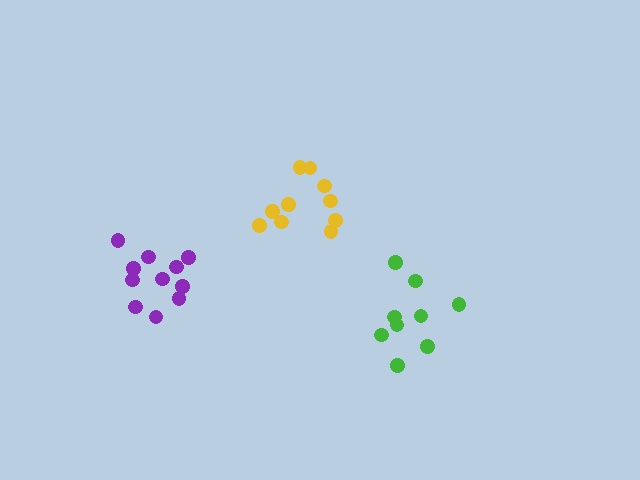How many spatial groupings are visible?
There are 3 spatial groupings.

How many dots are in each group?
Group 1: 9 dots, Group 2: 11 dots, Group 3: 10 dots (30 total).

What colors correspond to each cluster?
The clusters are colored: green, purple, yellow.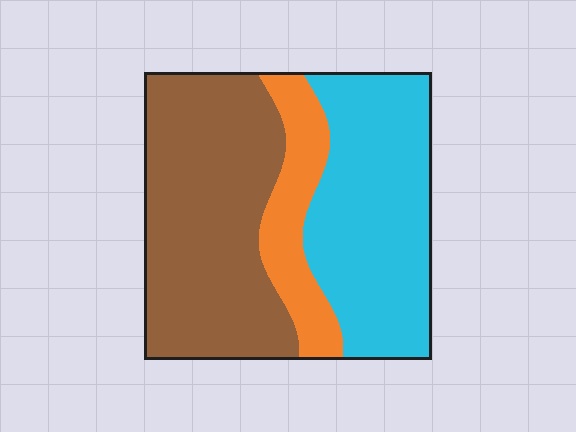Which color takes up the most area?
Brown, at roughly 45%.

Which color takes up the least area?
Orange, at roughly 15%.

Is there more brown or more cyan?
Brown.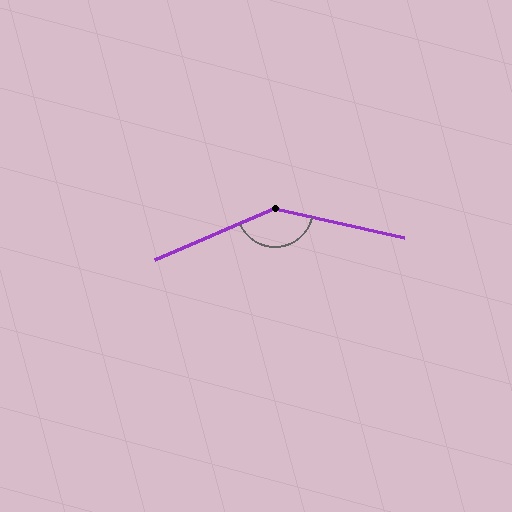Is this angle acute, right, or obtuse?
It is obtuse.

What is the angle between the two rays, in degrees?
Approximately 144 degrees.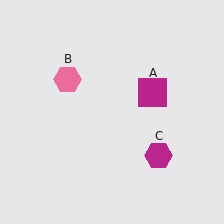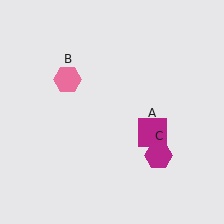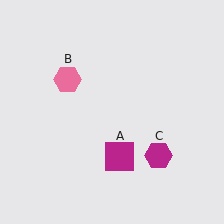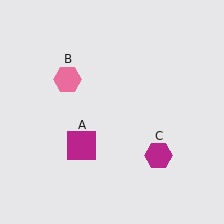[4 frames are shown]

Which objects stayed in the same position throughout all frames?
Pink hexagon (object B) and magenta hexagon (object C) remained stationary.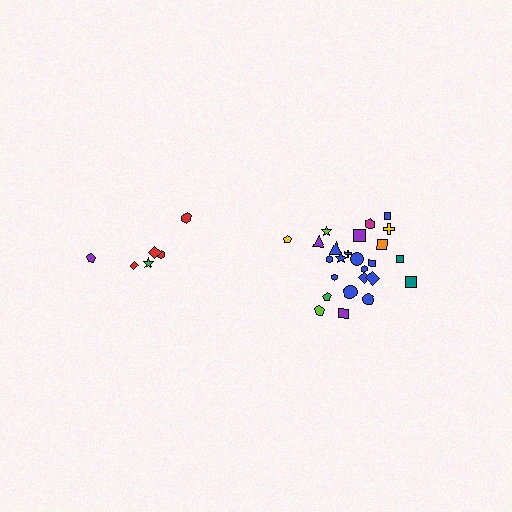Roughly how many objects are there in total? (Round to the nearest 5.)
Roughly 30 objects in total.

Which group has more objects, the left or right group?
The right group.